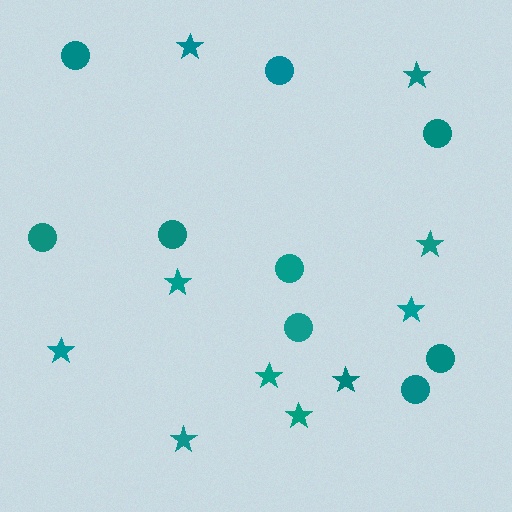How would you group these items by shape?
There are 2 groups: one group of circles (9) and one group of stars (10).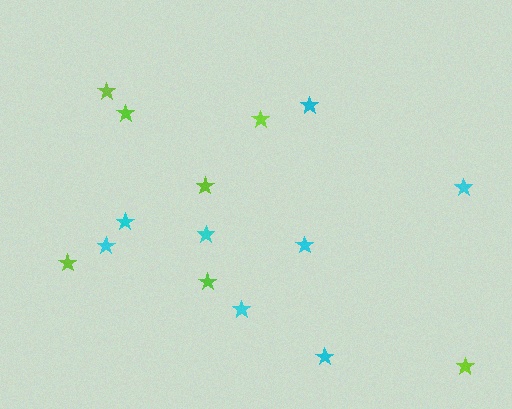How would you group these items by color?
There are 2 groups: one group of lime stars (7) and one group of cyan stars (8).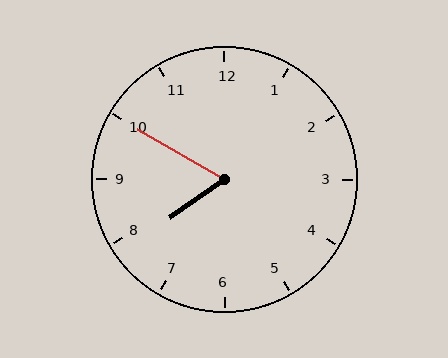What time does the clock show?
7:50.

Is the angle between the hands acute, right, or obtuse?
It is acute.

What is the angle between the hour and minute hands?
Approximately 65 degrees.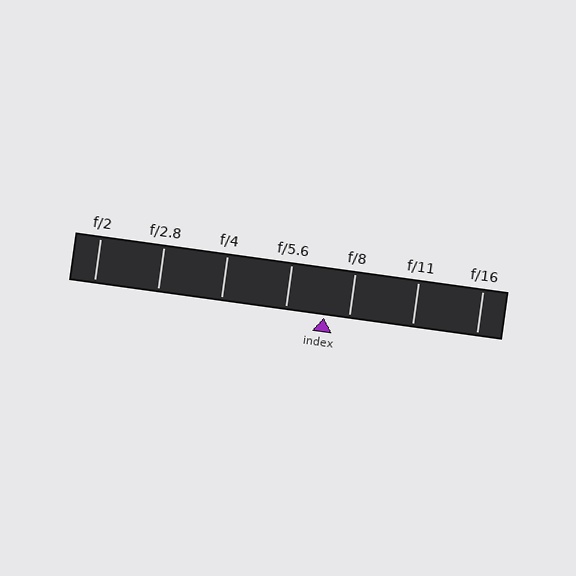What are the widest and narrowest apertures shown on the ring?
The widest aperture shown is f/2 and the narrowest is f/16.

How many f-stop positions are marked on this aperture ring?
There are 7 f-stop positions marked.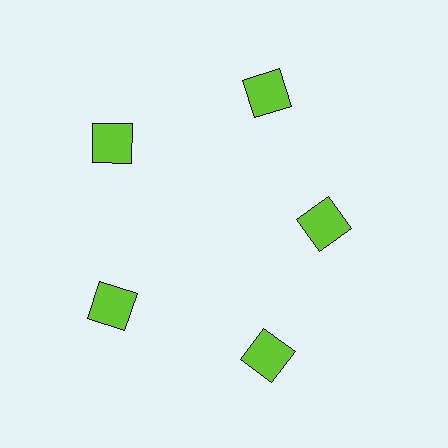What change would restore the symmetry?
The symmetry would be restored by moving it outward, back onto the ring so that all 5 squares sit at equal angles and equal distance from the center.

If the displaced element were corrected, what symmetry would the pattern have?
It would have 5-fold rotational symmetry — the pattern would map onto itself every 72 degrees.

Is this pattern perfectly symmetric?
No. The 5 lime squares are arranged in a ring, but one element near the 3 o'clock position is pulled inward toward the center, breaking the 5-fold rotational symmetry.